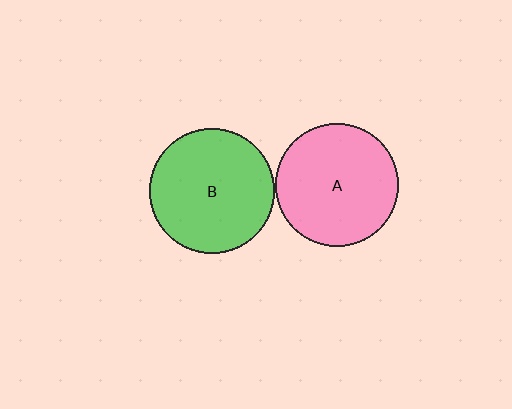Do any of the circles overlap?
No, none of the circles overlap.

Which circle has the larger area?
Circle B (green).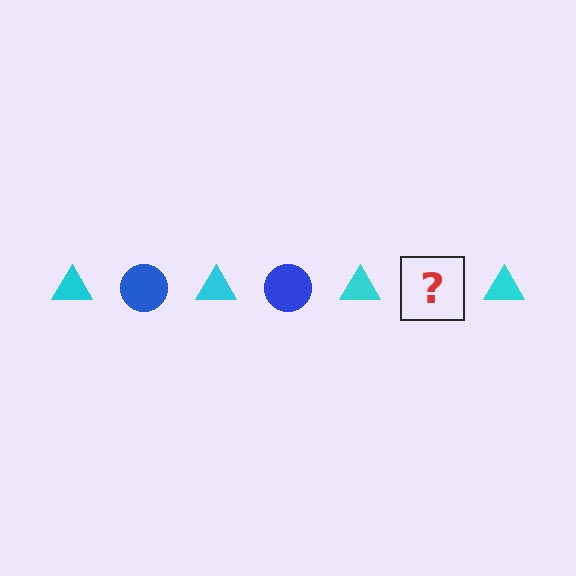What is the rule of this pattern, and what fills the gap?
The rule is that the pattern alternates between cyan triangle and blue circle. The gap should be filled with a blue circle.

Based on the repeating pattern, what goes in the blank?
The blank should be a blue circle.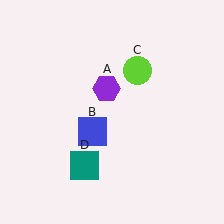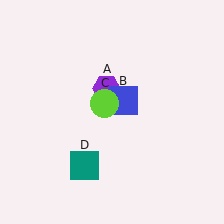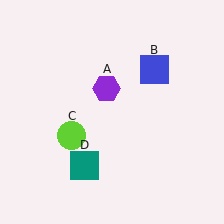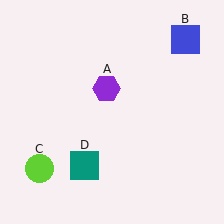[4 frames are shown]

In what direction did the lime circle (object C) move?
The lime circle (object C) moved down and to the left.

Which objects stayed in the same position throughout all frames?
Purple hexagon (object A) and teal square (object D) remained stationary.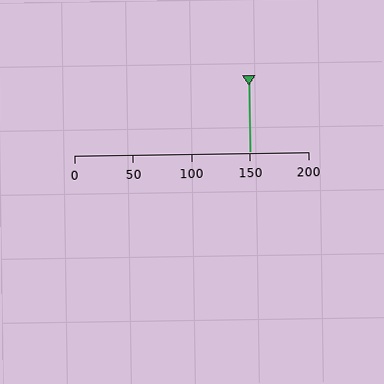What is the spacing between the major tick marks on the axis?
The major ticks are spaced 50 apart.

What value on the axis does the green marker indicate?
The marker indicates approximately 150.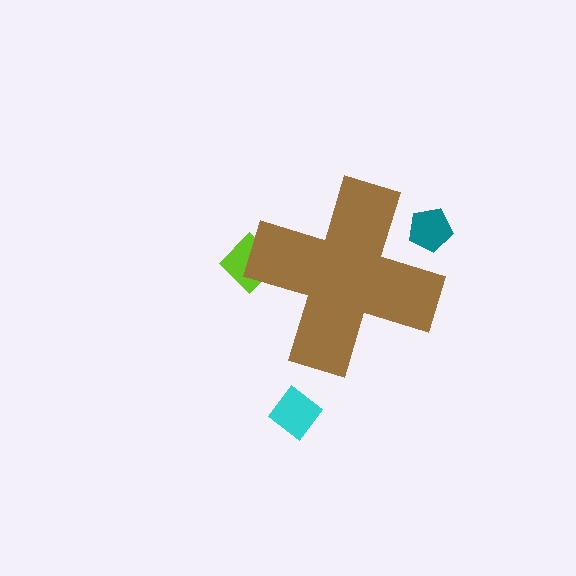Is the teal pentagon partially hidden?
Yes, the teal pentagon is partially hidden behind the brown cross.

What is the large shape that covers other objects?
A brown cross.